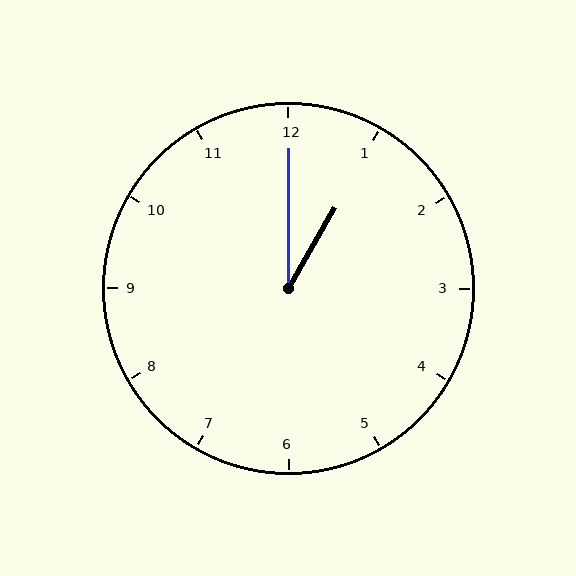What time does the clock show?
1:00.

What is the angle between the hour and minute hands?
Approximately 30 degrees.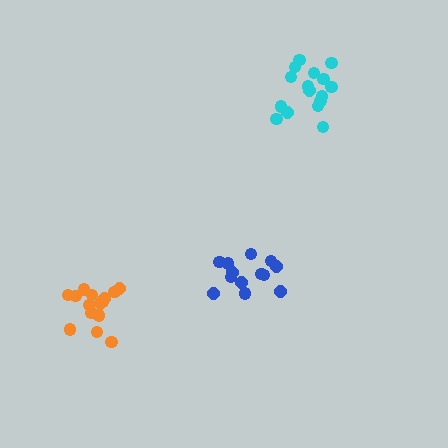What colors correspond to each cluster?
The clusters are colored: orange, cyan, blue.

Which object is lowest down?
The orange cluster is bottommost.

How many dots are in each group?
Group 1: 15 dots, Group 2: 16 dots, Group 3: 13 dots (44 total).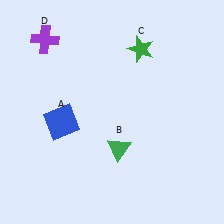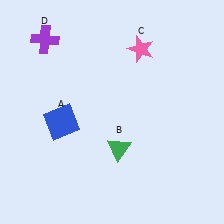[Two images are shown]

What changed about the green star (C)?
In Image 1, C is green. In Image 2, it changed to pink.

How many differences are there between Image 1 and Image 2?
There is 1 difference between the two images.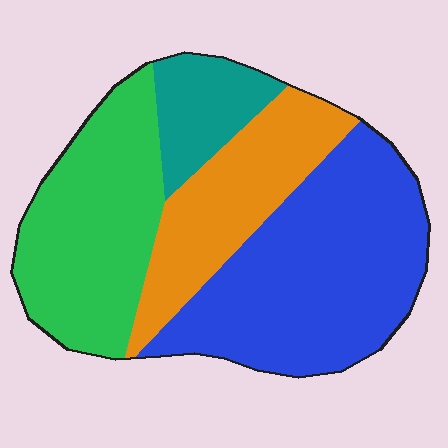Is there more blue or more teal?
Blue.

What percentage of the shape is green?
Green covers about 30% of the shape.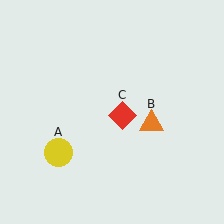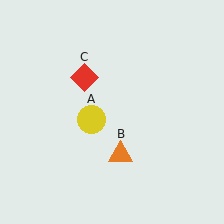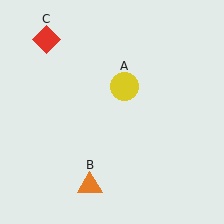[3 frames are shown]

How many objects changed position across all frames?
3 objects changed position: yellow circle (object A), orange triangle (object B), red diamond (object C).